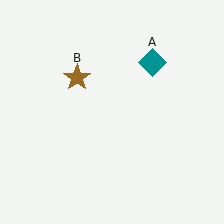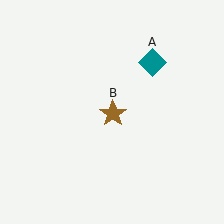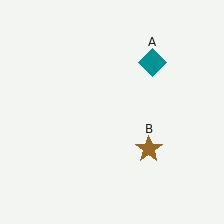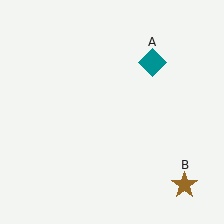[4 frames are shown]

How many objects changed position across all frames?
1 object changed position: brown star (object B).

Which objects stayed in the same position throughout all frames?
Teal diamond (object A) remained stationary.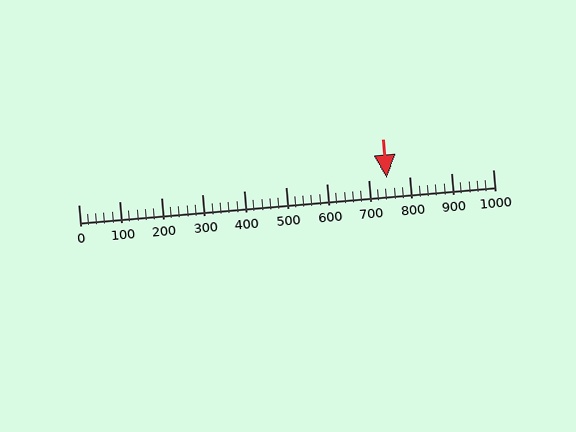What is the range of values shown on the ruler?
The ruler shows values from 0 to 1000.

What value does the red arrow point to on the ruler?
The red arrow points to approximately 744.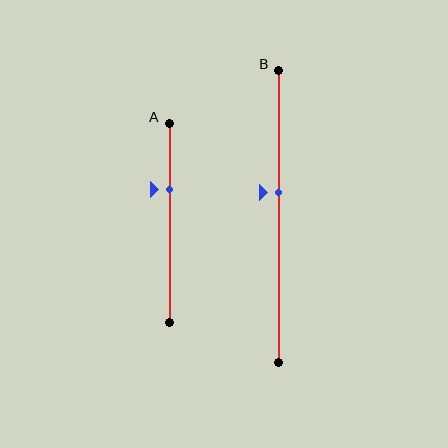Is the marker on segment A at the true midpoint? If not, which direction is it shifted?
No, the marker on segment A is shifted upward by about 17% of the segment length.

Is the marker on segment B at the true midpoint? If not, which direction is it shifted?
No, the marker on segment B is shifted upward by about 8% of the segment length.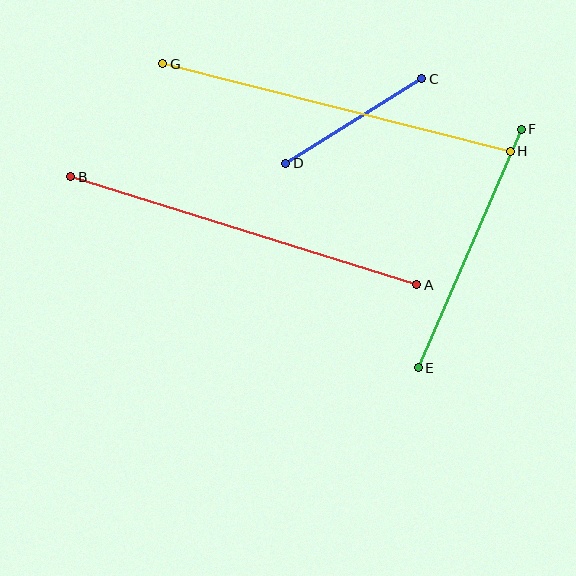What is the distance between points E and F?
The distance is approximately 260 pixels.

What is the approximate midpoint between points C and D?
The midpoint is at approximately (354, 121) pixels.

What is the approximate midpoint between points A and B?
The midpoint is at approximately (244, 231) pixels.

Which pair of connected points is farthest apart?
Points A and B are farthest apart.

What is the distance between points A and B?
The distance is approximately 362 pixels.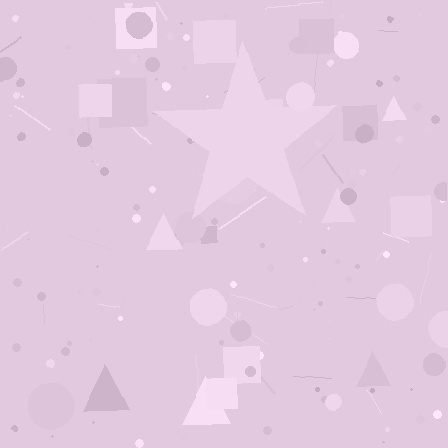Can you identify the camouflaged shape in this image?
The camouflaged shape is a star.